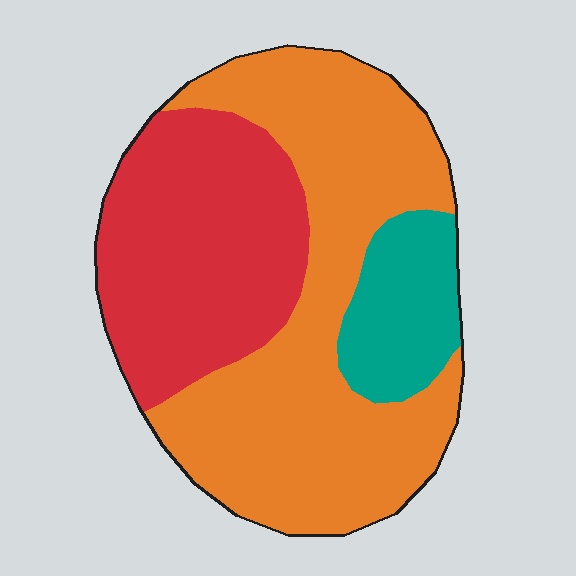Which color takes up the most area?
Orange, at roughly 55%.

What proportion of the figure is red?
Red takes up about one third (1/3) of the figure.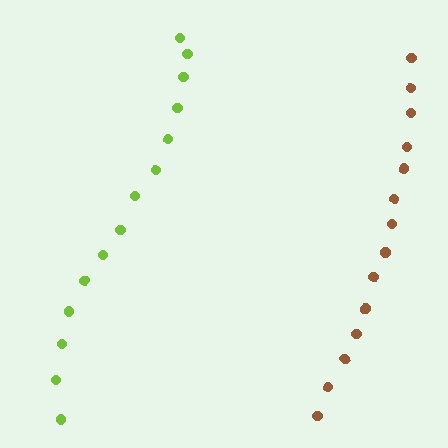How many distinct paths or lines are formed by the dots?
There are 2 distinct paths.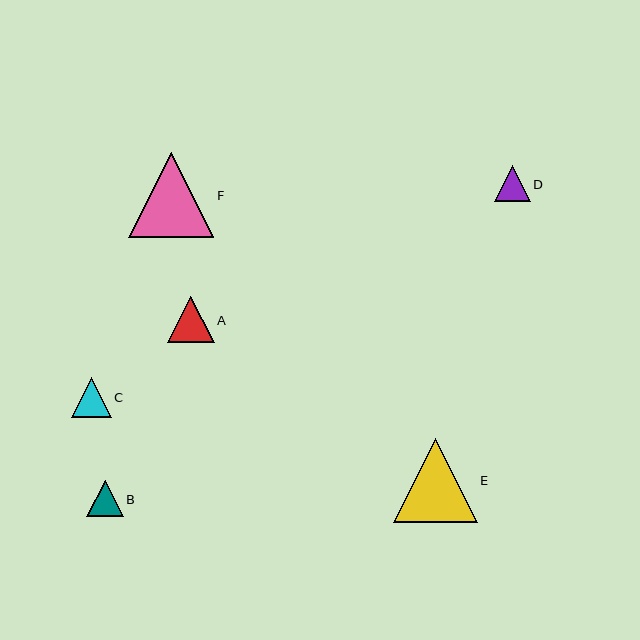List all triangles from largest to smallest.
From largest to smallest: F, E, A, C, B, D.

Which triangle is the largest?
Triangle F is the largest with a size of approximately 85 pixels.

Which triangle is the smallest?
Triangle D is the smallest with a size of approximately 36 pixels.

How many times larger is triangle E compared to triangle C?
Triangle E is approximately 2.1 times the size of triangle C.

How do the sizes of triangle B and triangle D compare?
Triangle B and triangle D are approximately the same size.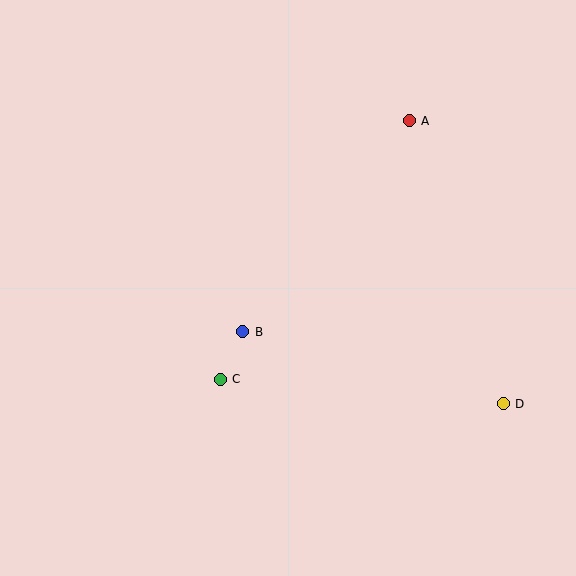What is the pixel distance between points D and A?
The distance between D and A is 298 pixels.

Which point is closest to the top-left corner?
Point B is closest to the top-left corner.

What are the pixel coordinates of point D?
Point D is at (503, 404).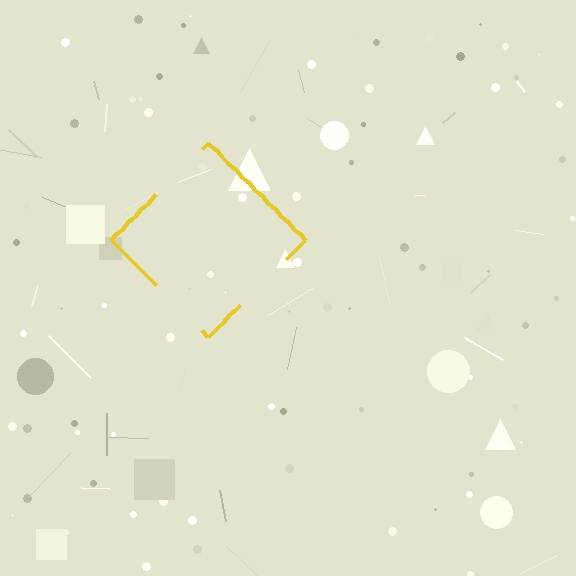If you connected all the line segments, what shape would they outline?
They would outline a diamond.